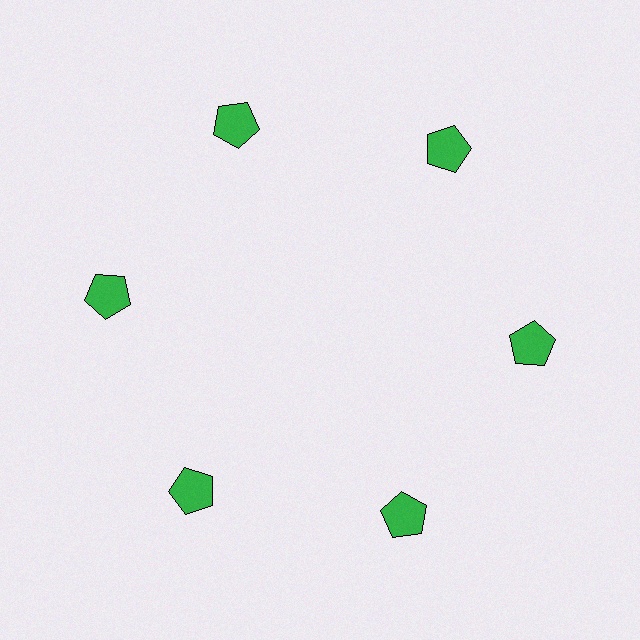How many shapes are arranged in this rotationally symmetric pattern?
There are 6 shapes, arranged in 6 groups of 1.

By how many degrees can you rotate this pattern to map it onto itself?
The pattern maps onto itself every 60 degrees of rotation.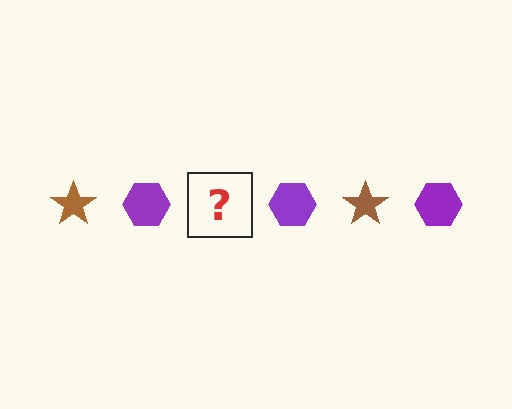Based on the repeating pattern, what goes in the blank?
The blank should be a brown star.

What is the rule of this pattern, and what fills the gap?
The rule is that the pattern alternates between brown star and purple hexagon. The gap should be filled with a brown star.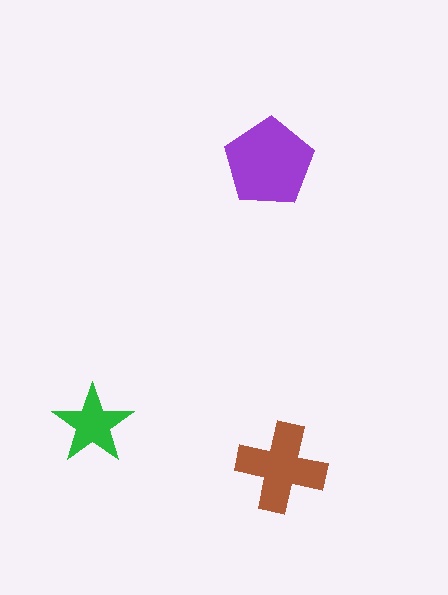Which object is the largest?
The purple pentagon.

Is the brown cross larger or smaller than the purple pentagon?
Smaller.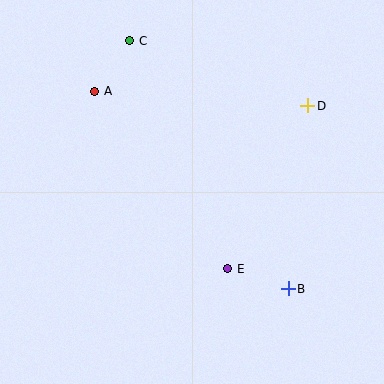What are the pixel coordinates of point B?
Point B is at (288, 289).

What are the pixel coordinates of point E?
Point E is at (228, 269).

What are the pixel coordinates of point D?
Point D is at (308, 106).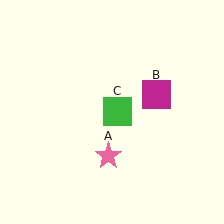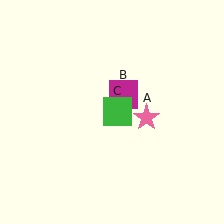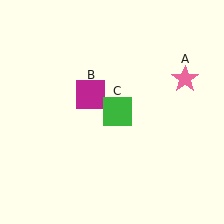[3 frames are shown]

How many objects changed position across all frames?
2 objects changed position: pink star (object A), magenta square (object B).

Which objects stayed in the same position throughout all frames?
Green square (object C) remained stationary.